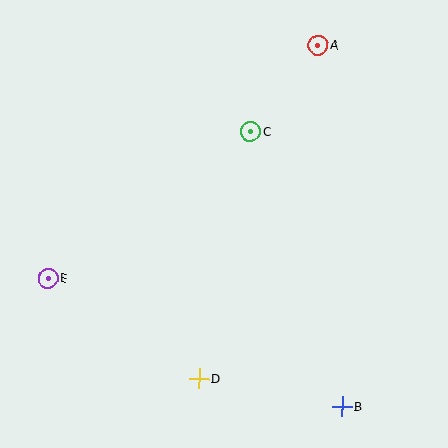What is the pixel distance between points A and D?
The distance between A and D is 354 pixels.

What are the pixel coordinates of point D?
Point D is at (199, 378).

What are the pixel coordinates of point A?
Point A is at (318, 45).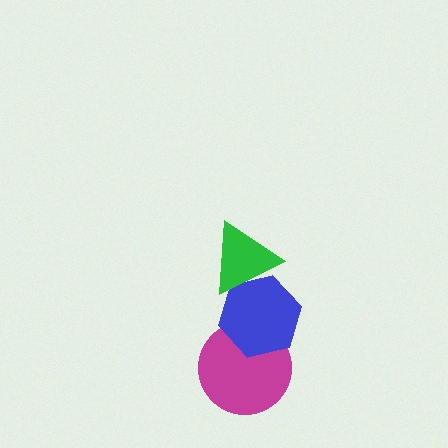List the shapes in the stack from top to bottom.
From top to bottom: the green triangle, the blue hexagon, the magenta circle.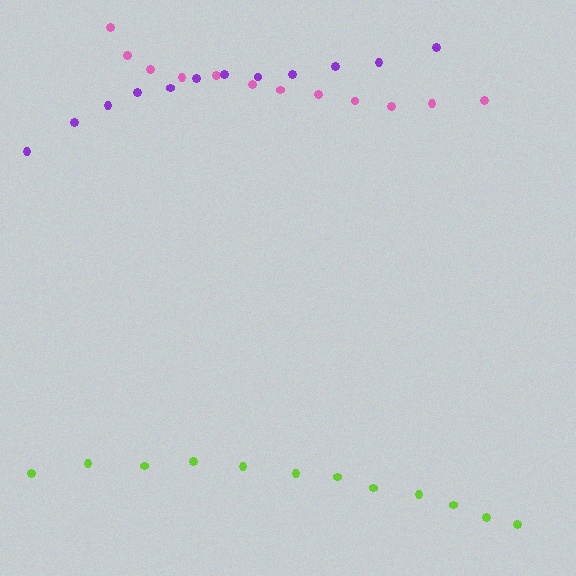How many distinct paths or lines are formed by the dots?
There are 3 distinct paths.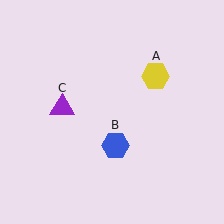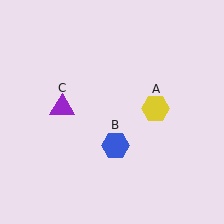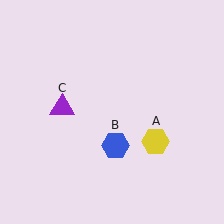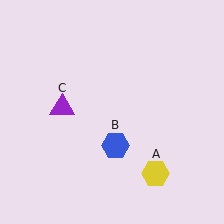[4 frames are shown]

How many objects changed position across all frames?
1 object changed position: yellow hexagon (object A).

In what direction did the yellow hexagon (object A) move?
The yellow hexagon (object A) moved down.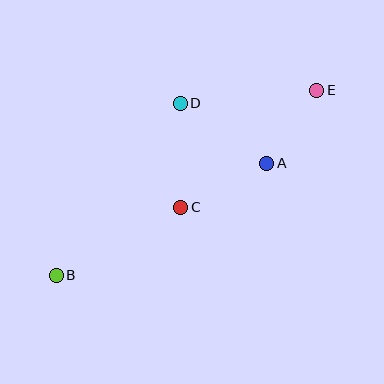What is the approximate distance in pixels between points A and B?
The distance between A and B is approximately 238 pixels.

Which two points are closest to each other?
Points A and E are closest to each other.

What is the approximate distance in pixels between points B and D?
The distance between B and D is approximately 212 pixels.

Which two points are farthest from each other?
Points B and E are farthest from each other.